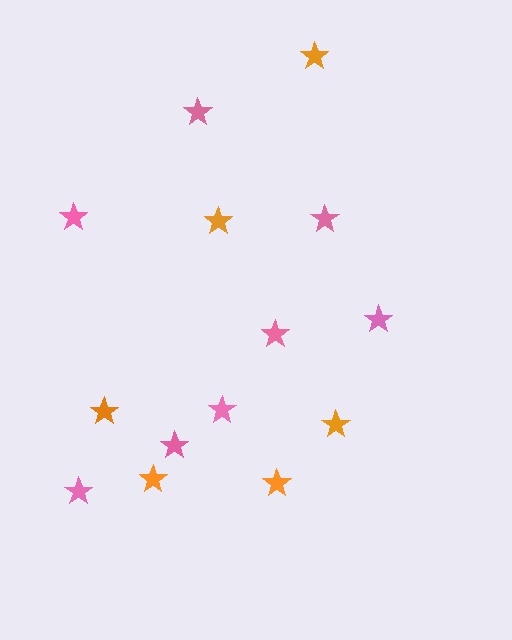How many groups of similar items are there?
There are 2 groups: one group of pink stars (8) and one group of orange stars (6).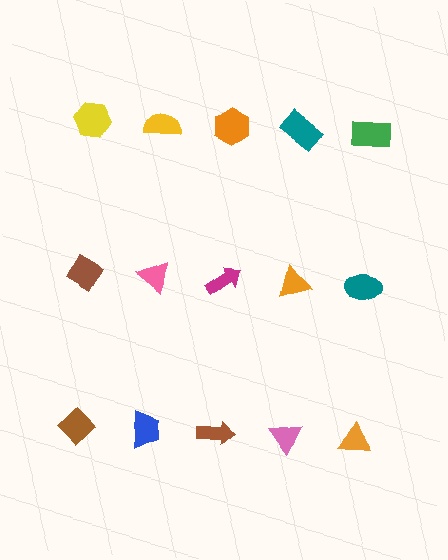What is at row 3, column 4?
A pink triangle.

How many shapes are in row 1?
5 shapes.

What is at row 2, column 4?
An orange triangle.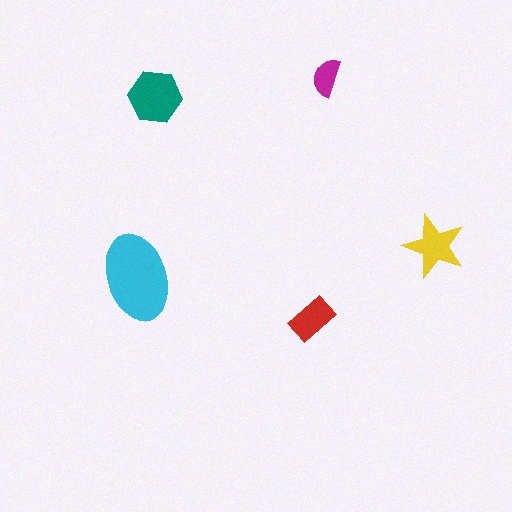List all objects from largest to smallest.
The cyan ellipse, the teal hexagon, the yellow star, the red rectangle, the magenta semicircle.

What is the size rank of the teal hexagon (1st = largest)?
2nd.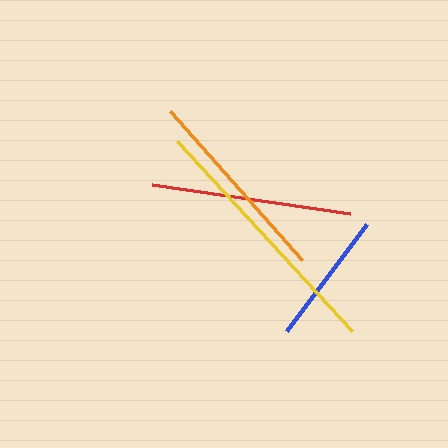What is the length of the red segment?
The red segment is approximately 200 pixels long.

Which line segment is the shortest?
The blue line is the shortest at approximately 134 pixels.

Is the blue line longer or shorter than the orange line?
The orange line is longer than the blue line.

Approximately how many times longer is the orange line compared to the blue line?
The orange line is approximately 1.5 times the length of the blue line.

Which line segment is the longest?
The yellow line is the longest at approximately 258 pixels.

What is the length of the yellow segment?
The yellow segment is approximately 258 pixels long.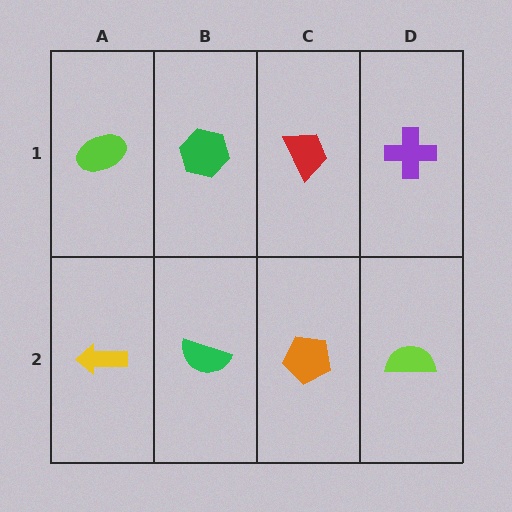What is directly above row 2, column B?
A green hexagon.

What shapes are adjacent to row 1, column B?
A green semicircle (row 2, column B), a lime ellipse (row 1, column A), a red trapezoid (row 1, column C).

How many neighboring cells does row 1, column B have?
3.